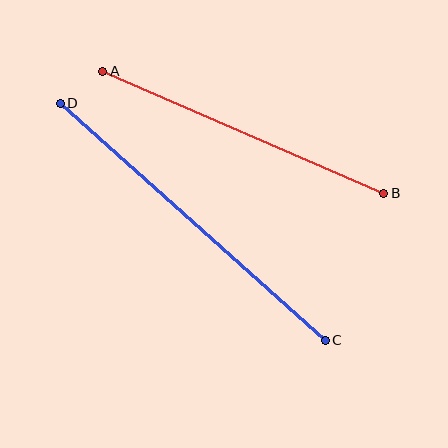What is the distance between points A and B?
The distance is approximately 307 pixels.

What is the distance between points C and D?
The distance is approximately 355 pixels.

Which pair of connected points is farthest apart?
Points C and D are farthest apart.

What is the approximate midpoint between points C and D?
The midpoint is at approximately (193, 222) pixels.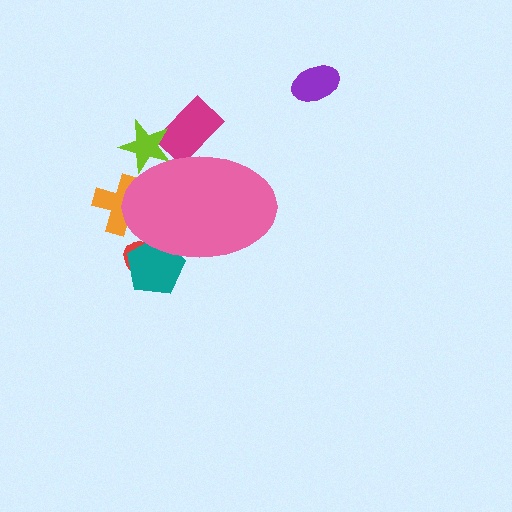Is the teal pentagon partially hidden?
Yes, the teal pentagon is partially hidden behind the pink ellipse.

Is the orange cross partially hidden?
Yes, the orange cross is partially hidden behind the pink ellipse.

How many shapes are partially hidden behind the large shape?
5 shapes are partially hidden.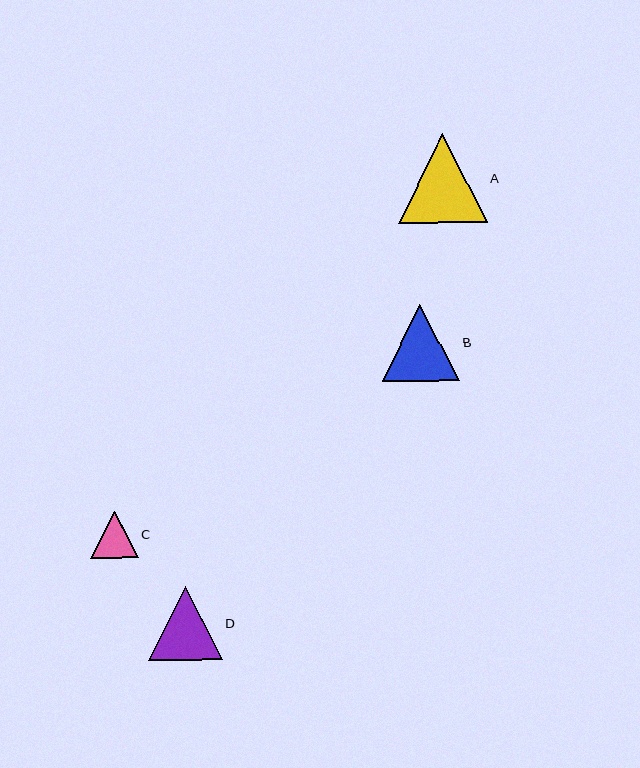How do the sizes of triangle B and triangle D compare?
Triangle B and triangle D are approximately the same size.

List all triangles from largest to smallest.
From largest to smallest: A, B, D, C.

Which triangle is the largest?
Triangle A is the largest with a size of approximately 89 pixels.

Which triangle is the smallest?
Triangle C is the smallest with a size of approximately 47 pixels.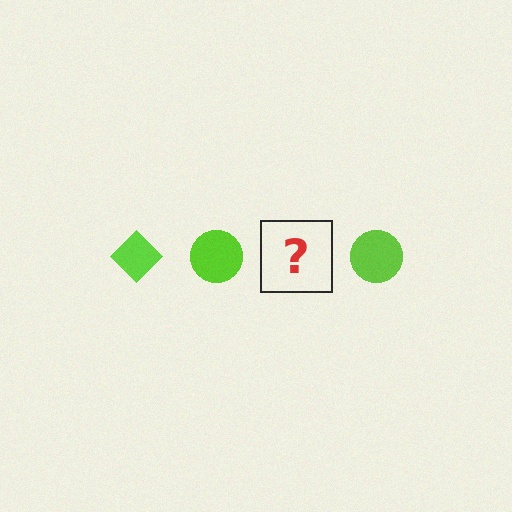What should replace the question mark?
The question mark should be replaced with a lime diamond.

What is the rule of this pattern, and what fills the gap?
The rule is that the pattern cycles through diamond, circle shapes in lime. The gap should be filled with a lime diamond.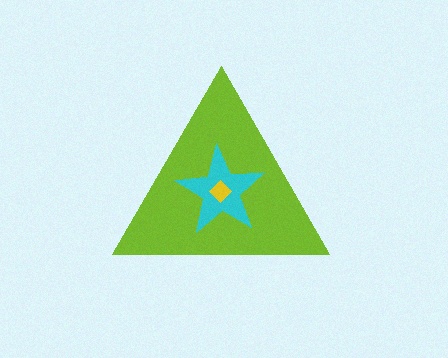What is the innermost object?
The yellow diamond.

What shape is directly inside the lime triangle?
The cyan star.